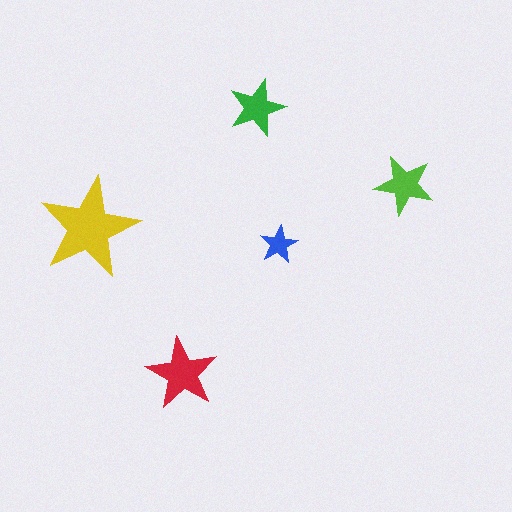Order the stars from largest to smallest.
the yellow one, the red one, the lime one, the green one, the blue one.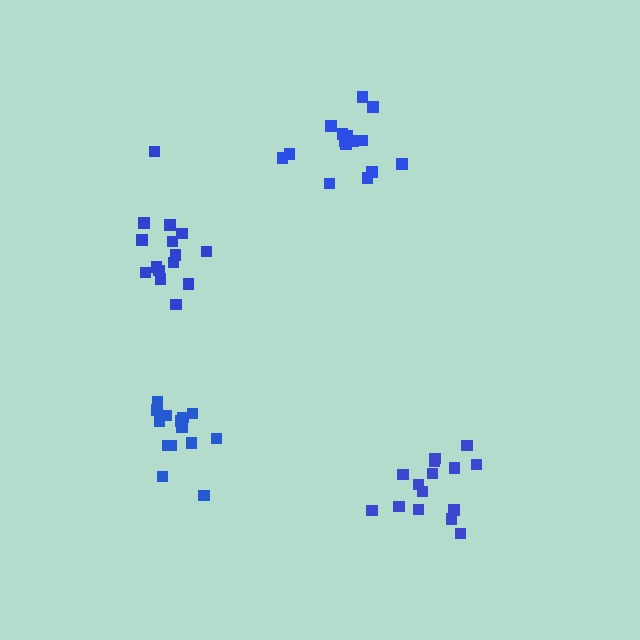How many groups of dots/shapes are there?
There are 4 groups.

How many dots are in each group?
Group 1: 14 dots, Group 2: 15 dots, Group 3: 15 dots, Group 4: 15 dots (59 total).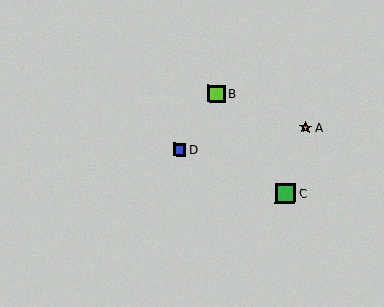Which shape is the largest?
The green square (labeled C) is the largest.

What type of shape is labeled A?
Shape A is an orange star.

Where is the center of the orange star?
The center of the orange star is at (305, 128).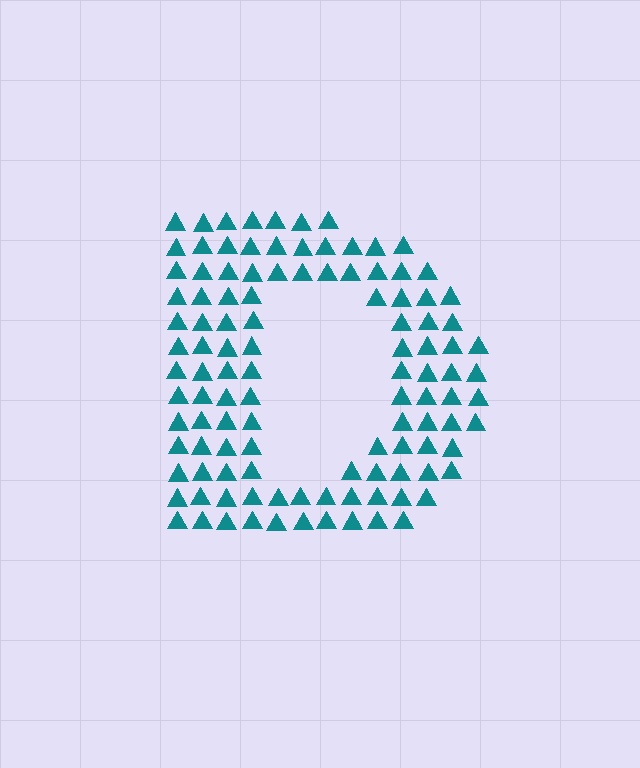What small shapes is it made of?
It is made of small triangles.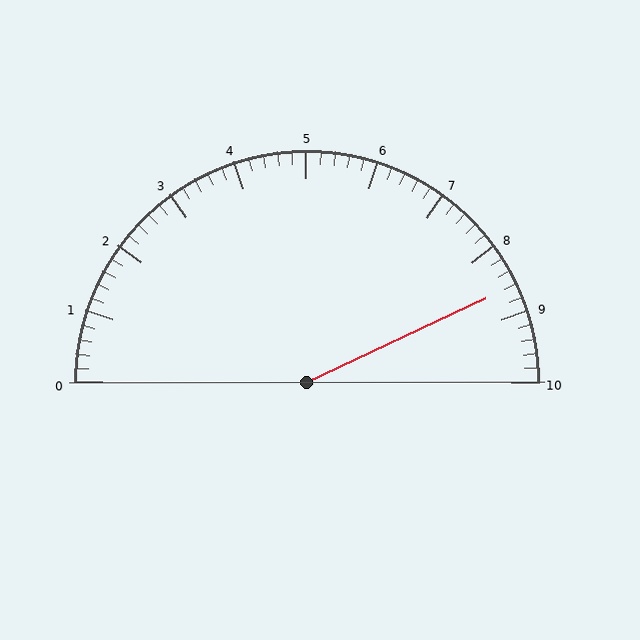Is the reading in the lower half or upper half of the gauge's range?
The reading is in the upper half of the range (0 to 10).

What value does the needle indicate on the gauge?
The needle indicates approximately 8.6.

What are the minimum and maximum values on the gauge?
The gauge ranges from 0 to 10.